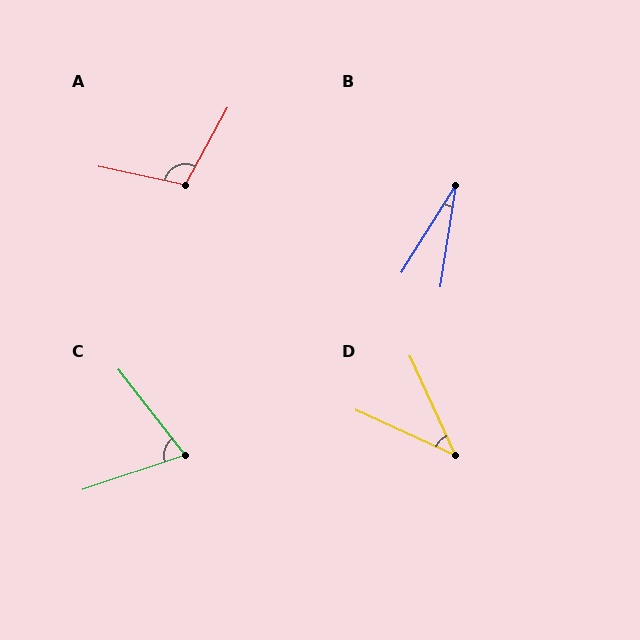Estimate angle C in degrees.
Approximately 71 degrees.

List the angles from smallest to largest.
B (23°), D (41°), C (71°), A (107°).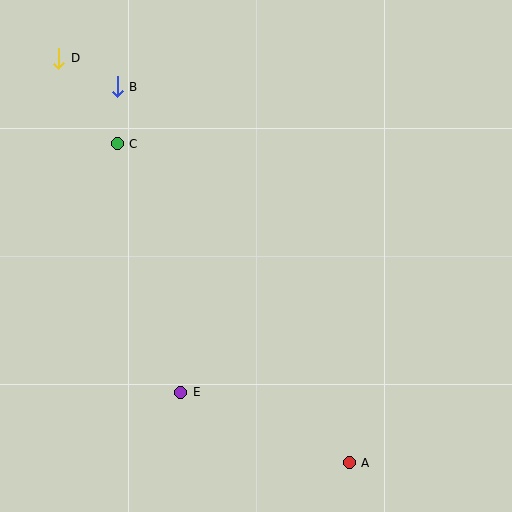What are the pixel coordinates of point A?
Point A is at (349, 463).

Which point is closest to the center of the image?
Point E at (181, 392) is closest to the center.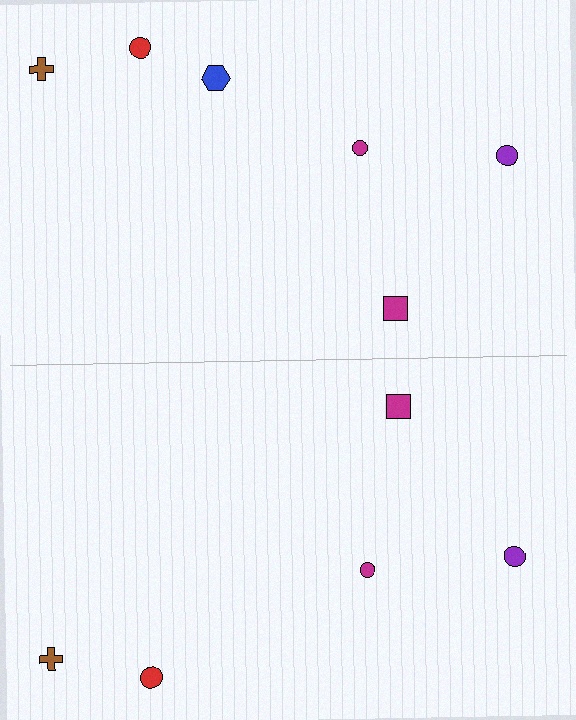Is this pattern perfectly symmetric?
No, the pattern is not perfectly symmetric. A blue hexagon is missing from the bottom side.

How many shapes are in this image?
There are 11 shapes in this image.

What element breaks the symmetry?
A blue hexagon is missing from the bottom side.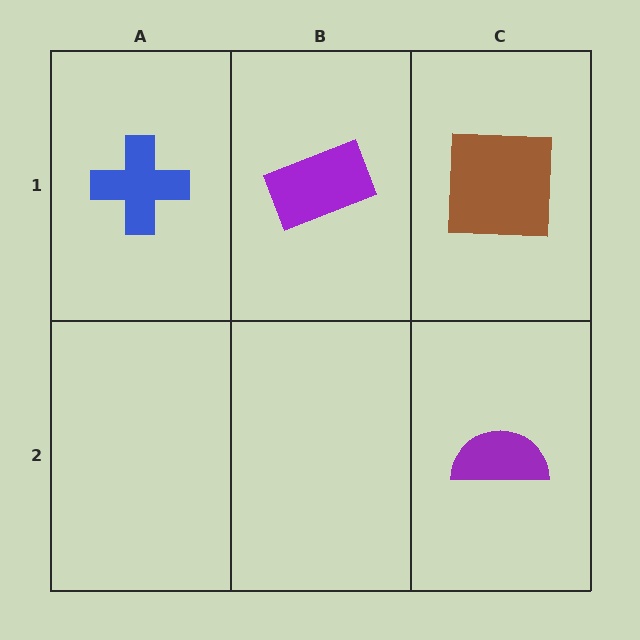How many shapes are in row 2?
1 shape.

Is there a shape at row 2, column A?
No, that cell is empty.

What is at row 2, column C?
A purple semicircle.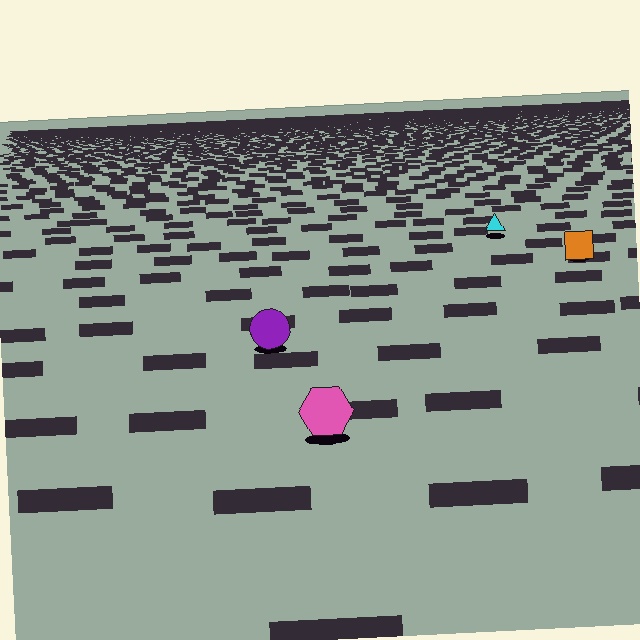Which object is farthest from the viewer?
The cyan triangle is farthest from the viewer. It appears smaller and the ground texture around it is denser.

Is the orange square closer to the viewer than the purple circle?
No. The purple circle is closer — you can tell from the texture gradient: the ground texture is coarser near it.